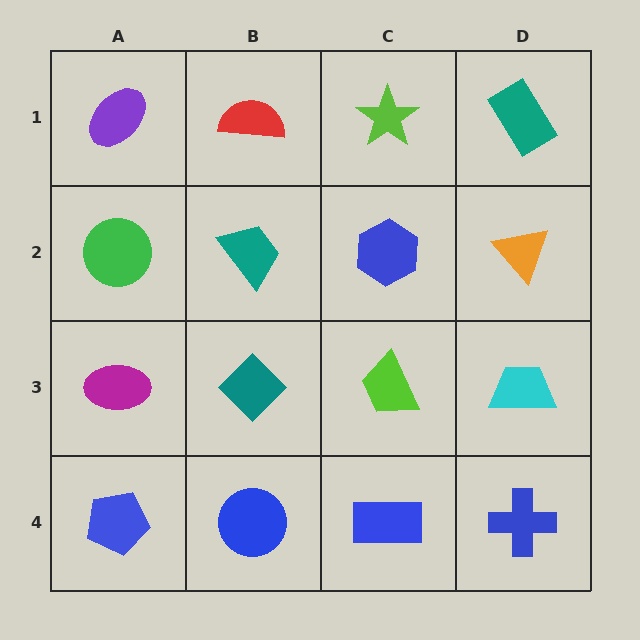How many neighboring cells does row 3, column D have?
3.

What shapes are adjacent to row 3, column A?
A green circle (row 2, column A), a blue pentagon (row 4, column A), a teal diamond (row 3, column B).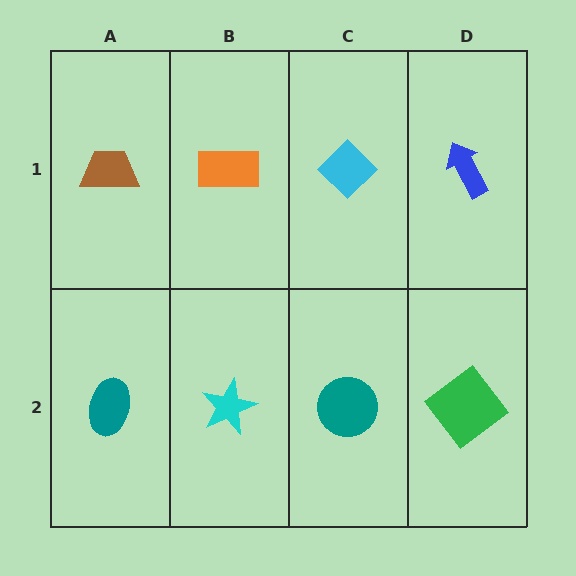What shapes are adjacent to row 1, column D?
A green diamond (row 2, column D), a cyan diamond (row 1, column C).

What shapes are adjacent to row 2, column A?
A brown trapezoid (row 1, column A), a cyan star (row 2, column B).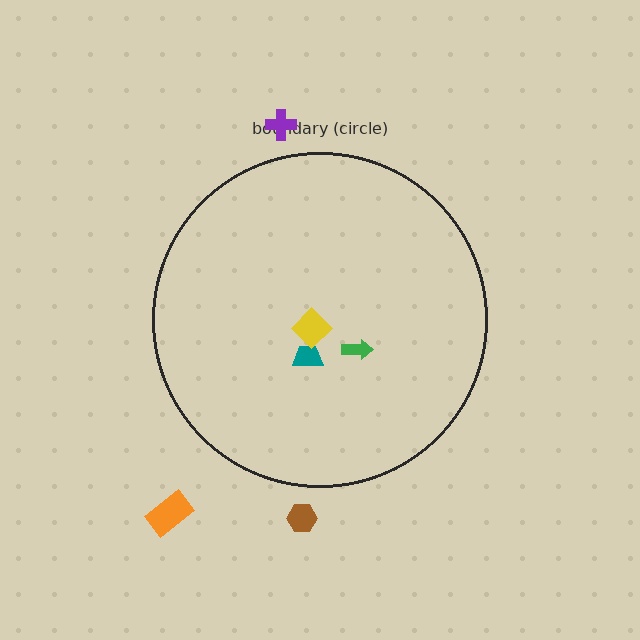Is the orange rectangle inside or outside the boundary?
Outside.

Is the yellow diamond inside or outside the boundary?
Inside.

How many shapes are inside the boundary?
3 inside, 3 outside.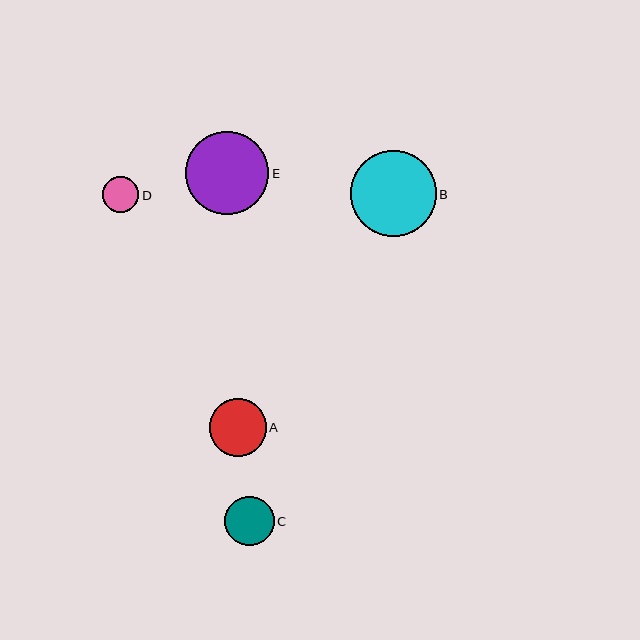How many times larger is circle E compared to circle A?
Circle E is approximately 1.4 times the size of circle A.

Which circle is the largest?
Circle B is the largest with a size of approximately 86 pixels.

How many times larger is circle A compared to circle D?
Circle A is approximately 1.6 times the size of circle D.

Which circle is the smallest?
Circle D is the smallest with a size of approximately 36 pixels.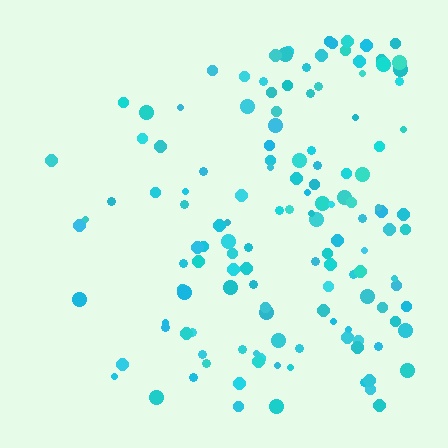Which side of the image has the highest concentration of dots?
The right.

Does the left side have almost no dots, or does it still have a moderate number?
Still a moderate number, just noticeably fewer than the right.